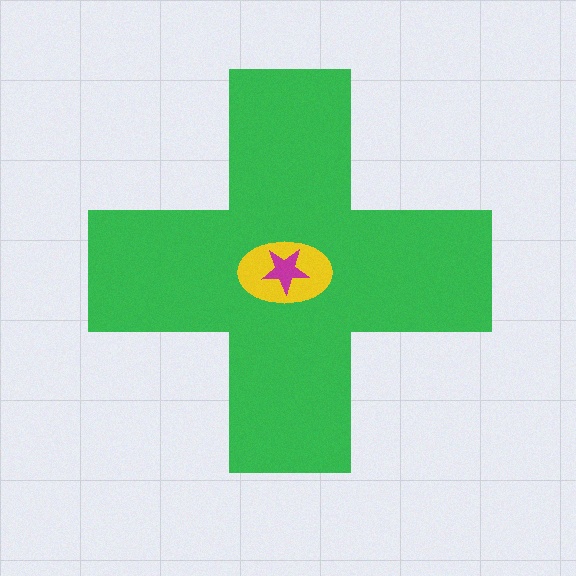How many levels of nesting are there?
3.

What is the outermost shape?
The green cross.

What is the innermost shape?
The magenta star.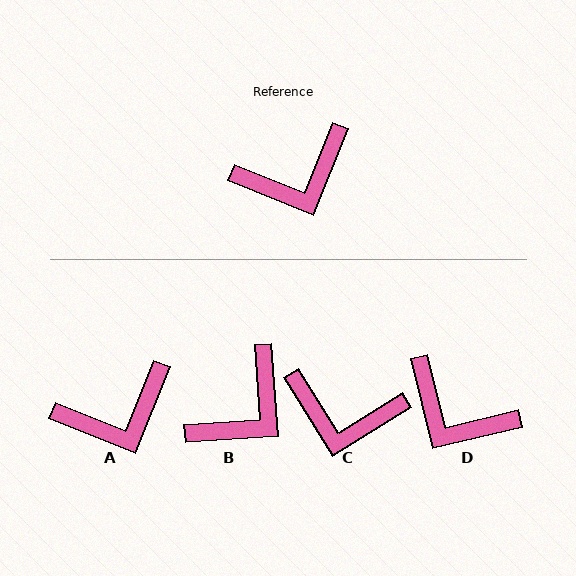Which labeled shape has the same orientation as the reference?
A.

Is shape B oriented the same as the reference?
No, it is off by about 26 degrees.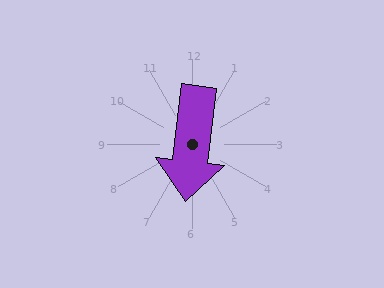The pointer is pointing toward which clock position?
Roughly 6 o'clock.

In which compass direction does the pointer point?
South.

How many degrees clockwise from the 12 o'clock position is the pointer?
Approximately 187 degrees.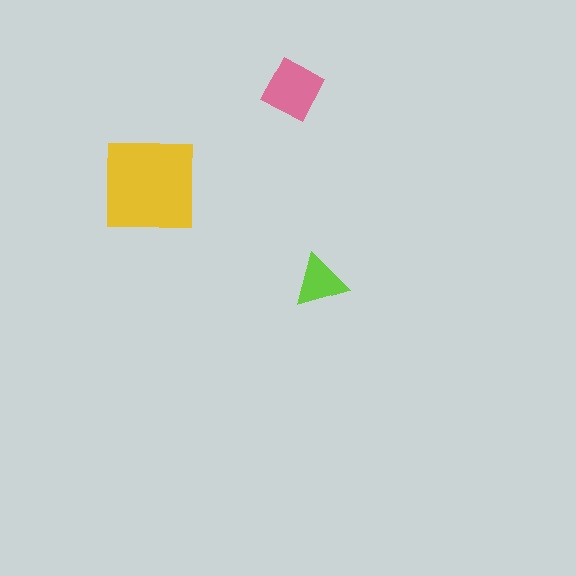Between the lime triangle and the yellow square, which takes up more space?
The yellow square.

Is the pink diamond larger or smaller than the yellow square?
Smaller.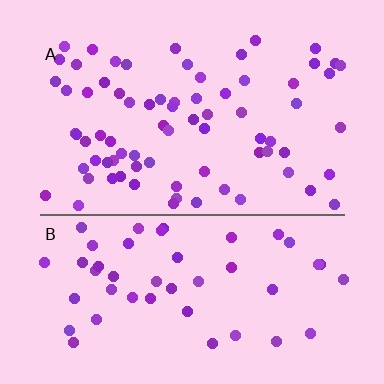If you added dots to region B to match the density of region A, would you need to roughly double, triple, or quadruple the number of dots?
Approximately double.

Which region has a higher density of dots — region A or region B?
A (the top).